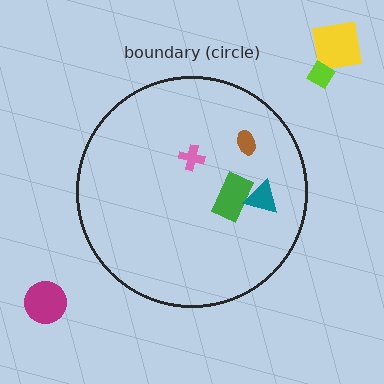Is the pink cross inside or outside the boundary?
Inside.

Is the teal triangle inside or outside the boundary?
Inside.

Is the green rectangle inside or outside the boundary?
Inside.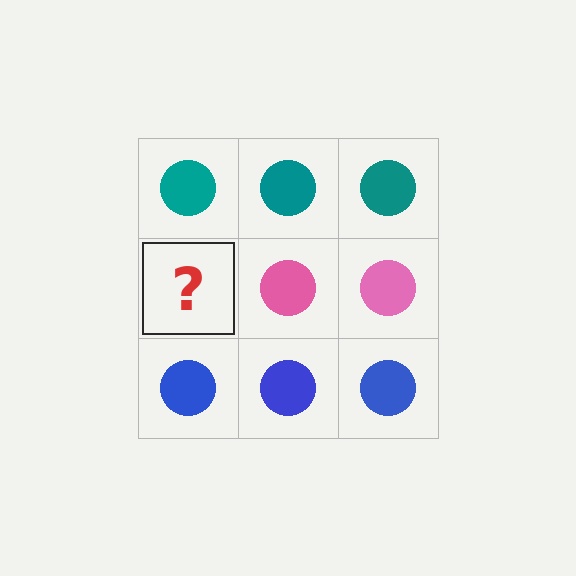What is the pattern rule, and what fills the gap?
The rule is that each row has a consistent color. The gap should be filled with a pink circle.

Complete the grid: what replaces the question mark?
The question mark should be replaced with a pink circle.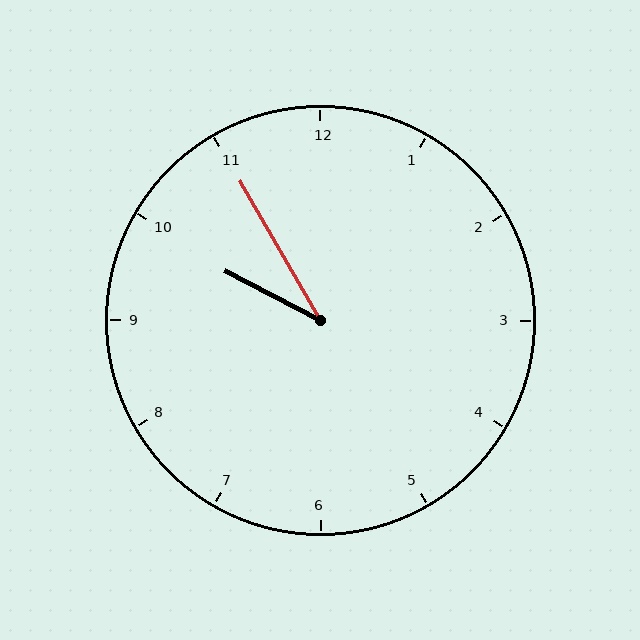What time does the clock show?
9:55.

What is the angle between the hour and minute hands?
Approximately 32 degrees.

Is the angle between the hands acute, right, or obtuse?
It is acute.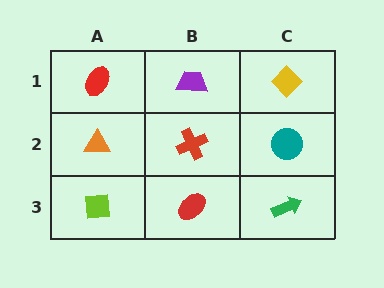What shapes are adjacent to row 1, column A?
An orange triangle (row 2, column A), a purple trapezoid (row 1, column B).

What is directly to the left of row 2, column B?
An orange triangle.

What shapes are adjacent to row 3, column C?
A teal circle (row 2, column C), a red ellipse (row 3, column B).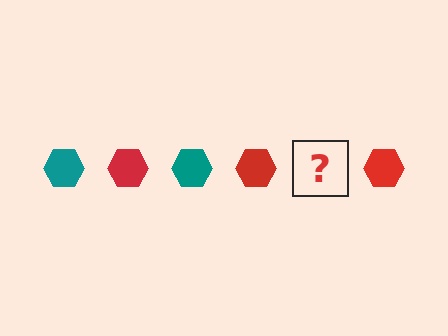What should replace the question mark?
The question mark should be replaced with a teal hexagon.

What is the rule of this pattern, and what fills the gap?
The rule is that the pattern cycles through teal, red hexagons. The gap should be filled with a teal hexagon.